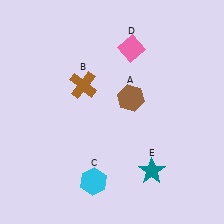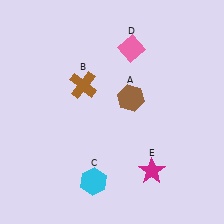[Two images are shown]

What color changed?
The star (E) changed from teal in Image 1 to magenta in Image 2.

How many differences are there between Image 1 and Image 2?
There is 1 difference between the two images.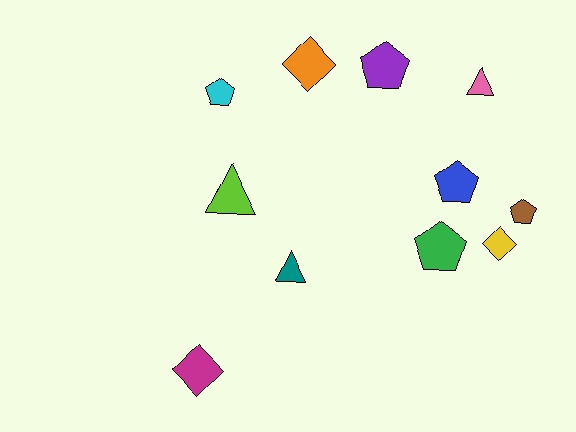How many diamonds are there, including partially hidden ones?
There are 3 diamonds.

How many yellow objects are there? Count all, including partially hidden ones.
There is 1 yellow object.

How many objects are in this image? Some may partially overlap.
There are 11 objects.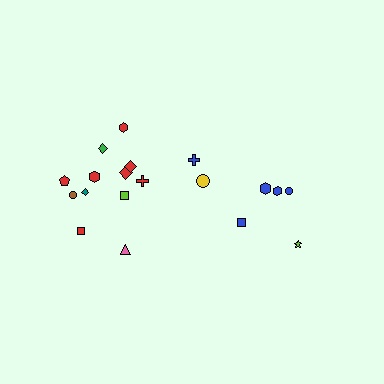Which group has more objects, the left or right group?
The left group.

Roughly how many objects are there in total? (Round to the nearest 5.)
Roughly 20 objects in total.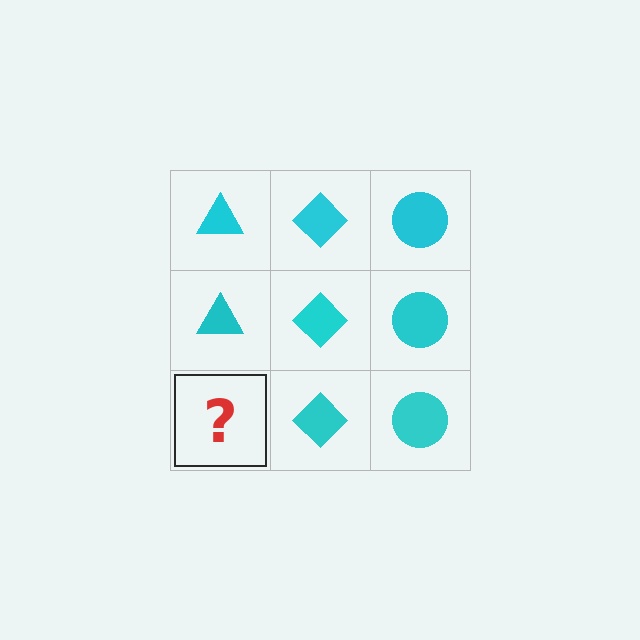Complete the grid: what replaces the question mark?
The question mark should be replaced with a cyan triangle.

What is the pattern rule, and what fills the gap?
The rule is that each column has a consistent shape. The gap should be filled with a cyan triangle.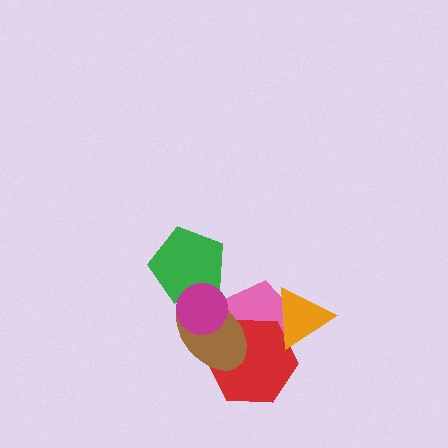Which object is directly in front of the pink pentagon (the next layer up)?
The red hexagon is directly in front of the pink pentagon.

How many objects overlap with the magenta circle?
3 objects overlap with the magenta circle.